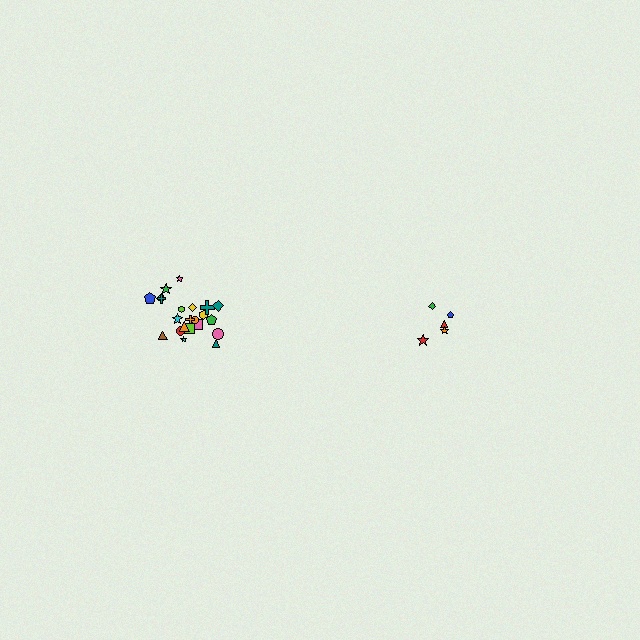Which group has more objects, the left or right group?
The left group.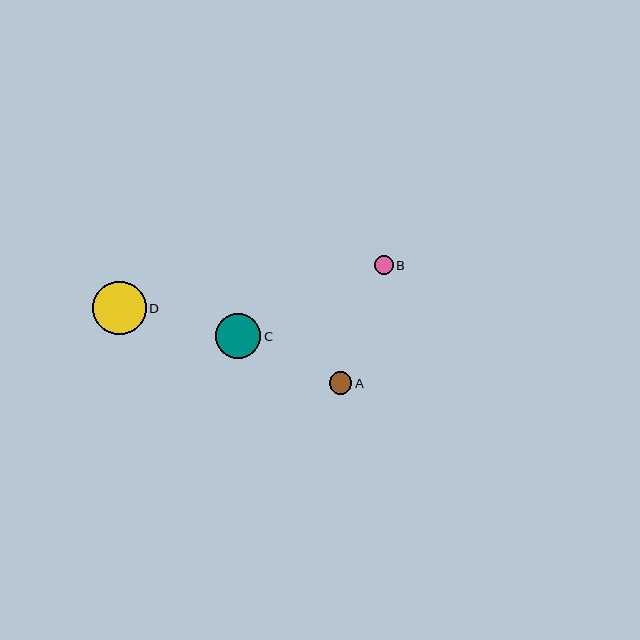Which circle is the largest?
Circle D is the largest with a size of approximately 54 pixels.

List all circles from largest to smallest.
From largest to smallest: D, C, A, B.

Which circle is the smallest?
Circle B is the smallest with a size of approximately 19 pixels.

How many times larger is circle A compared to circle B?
Circle A is approximately 1.2 times the size of circle B.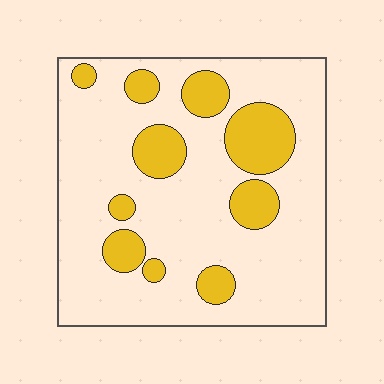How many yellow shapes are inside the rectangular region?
10.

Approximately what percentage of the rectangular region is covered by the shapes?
Approximately 20%.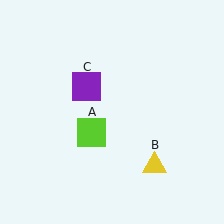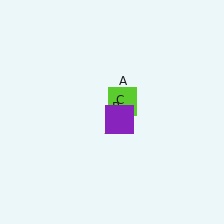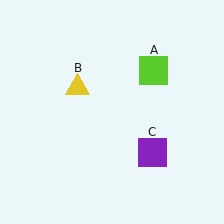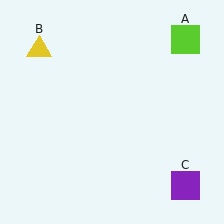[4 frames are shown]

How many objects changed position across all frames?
3 objects changed position: lime square (object A), yellow triangle (object B), purple square (object C).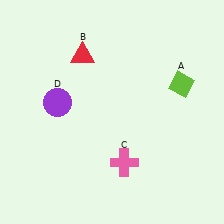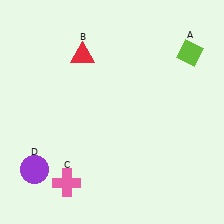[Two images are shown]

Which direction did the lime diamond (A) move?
The lime diamond (A) moved up.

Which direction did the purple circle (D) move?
The purple circle (D) moved down.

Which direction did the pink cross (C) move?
The pink cross (C) moved left.